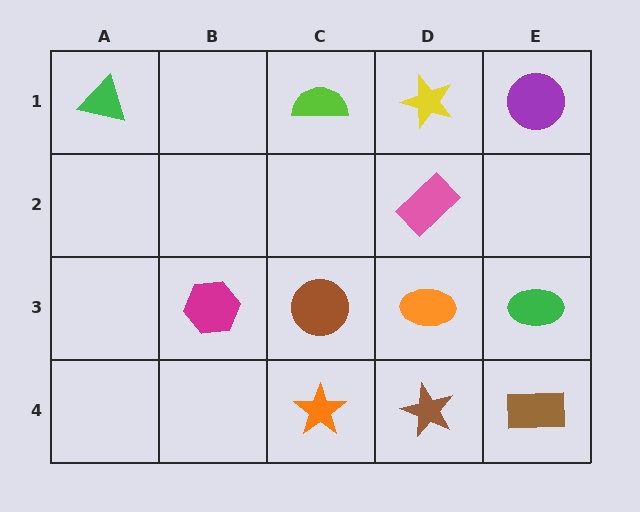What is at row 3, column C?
A brown circle.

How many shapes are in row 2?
1 shape.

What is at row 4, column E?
A brown rectangle.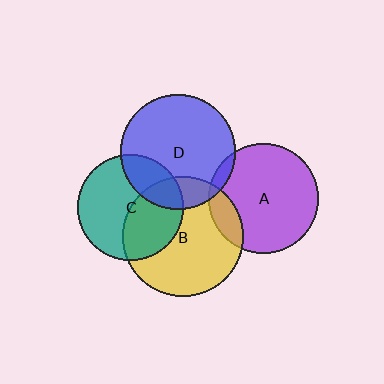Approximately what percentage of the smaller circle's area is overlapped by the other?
Approximately 20%.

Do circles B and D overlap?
Yes.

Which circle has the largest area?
Circle B (yellow).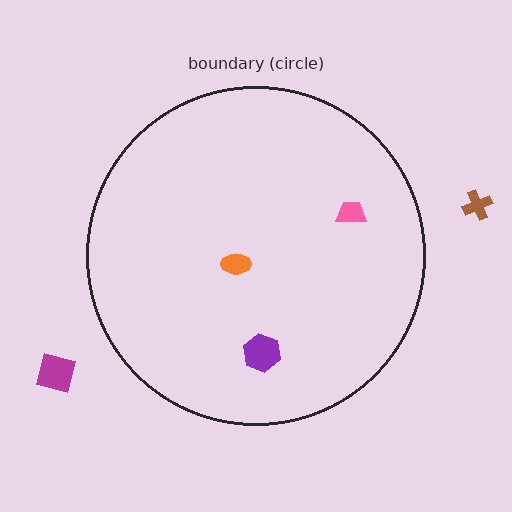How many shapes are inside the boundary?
3 inside, 2 outside.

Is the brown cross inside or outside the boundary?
Outside.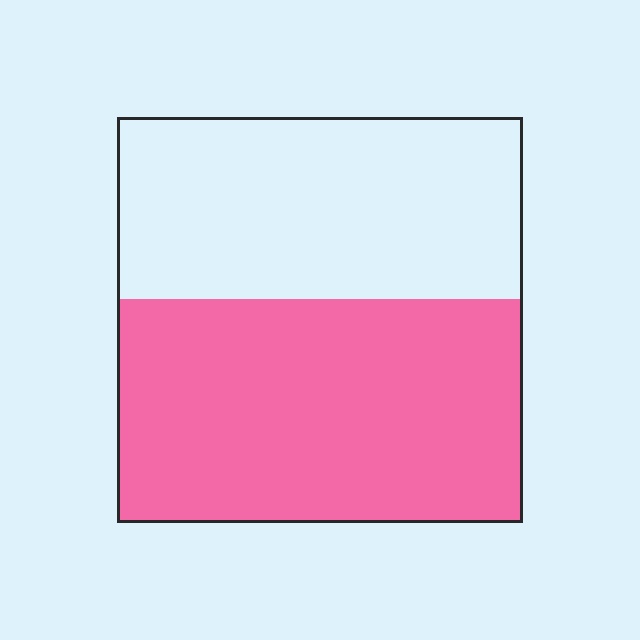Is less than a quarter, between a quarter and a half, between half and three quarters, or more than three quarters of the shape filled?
Between half and three quarters.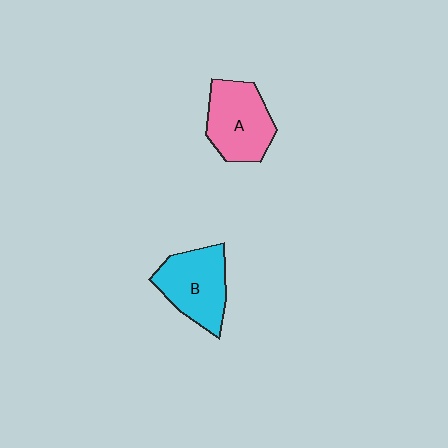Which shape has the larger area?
Shape B (cyan).